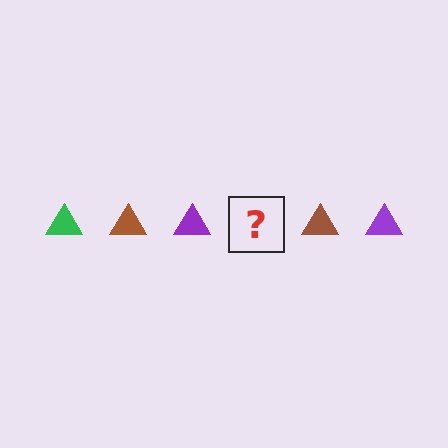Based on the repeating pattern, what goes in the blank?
The blank should be a green triangle.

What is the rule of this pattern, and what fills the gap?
The rule is that the pattern cycles through green, brown, purple triangles. The gap should be filled with a green triangle.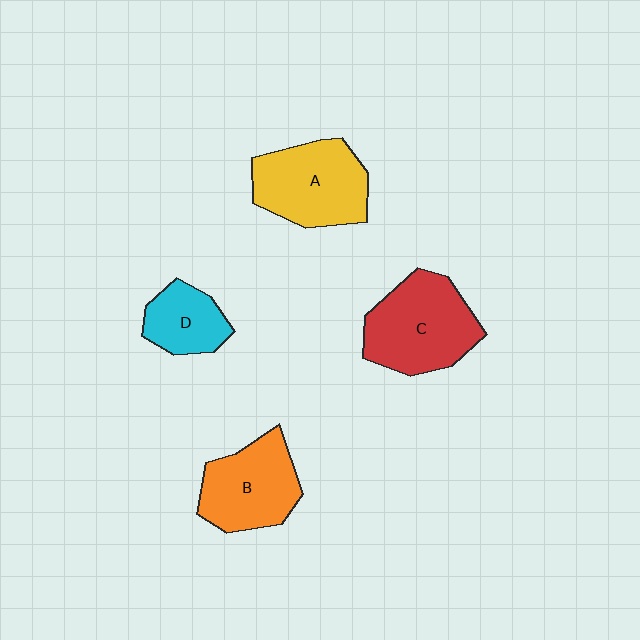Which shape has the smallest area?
Shape D (cyan).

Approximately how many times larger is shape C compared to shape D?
Approximately 1.8 times.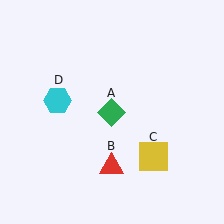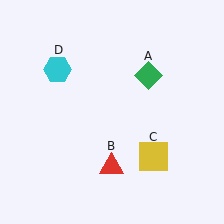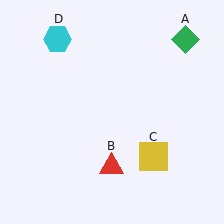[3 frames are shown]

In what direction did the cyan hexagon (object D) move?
The cyan hexagon (object D) moved up.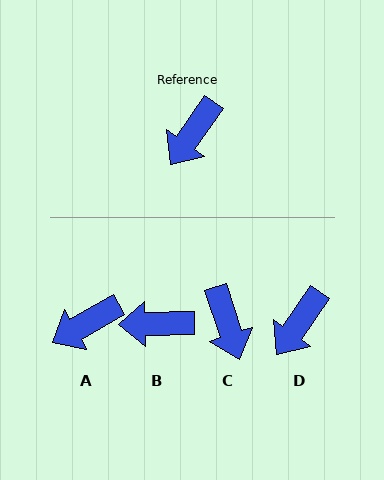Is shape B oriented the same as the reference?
No, it is off by about 54 degrees.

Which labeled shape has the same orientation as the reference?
D.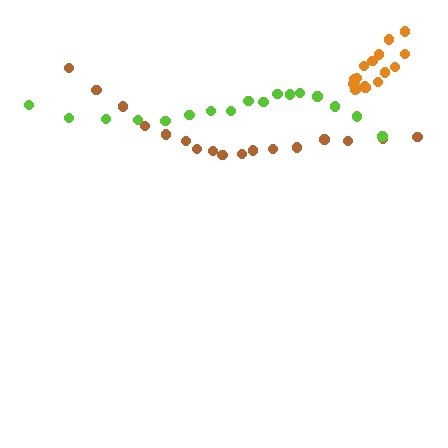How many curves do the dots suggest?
There are 3 distinct paths.